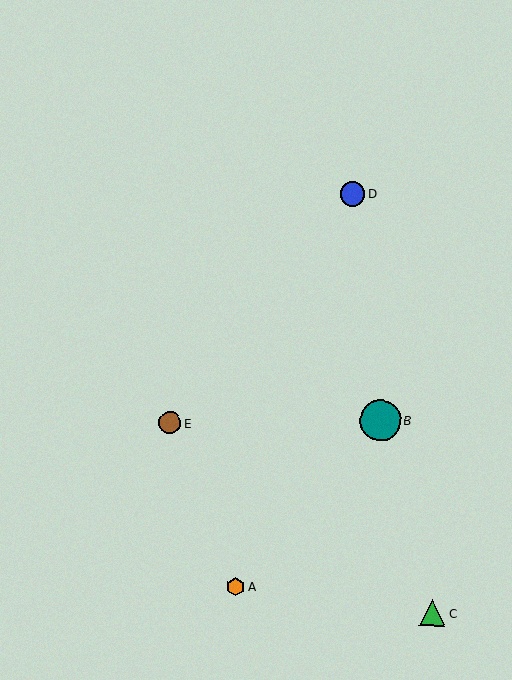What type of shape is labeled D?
Shape D is a blue circle.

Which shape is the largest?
The teal circle (labeled B) is the largest.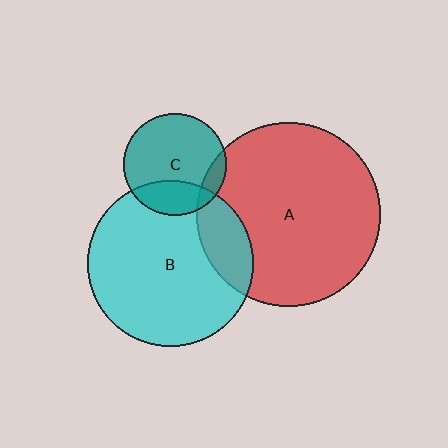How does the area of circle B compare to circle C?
Approximately 2.6 times.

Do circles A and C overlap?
Yes.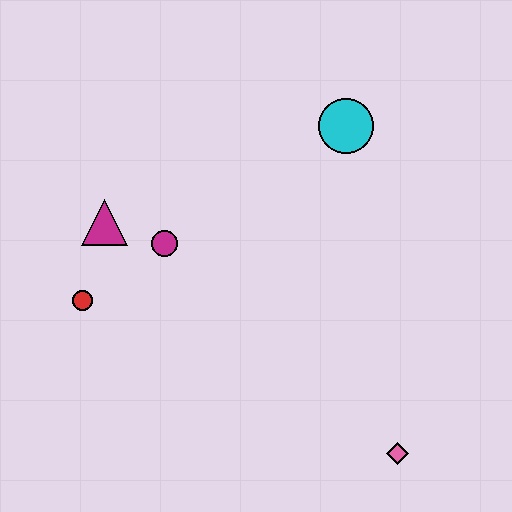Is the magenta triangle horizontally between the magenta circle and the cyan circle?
No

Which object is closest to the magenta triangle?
The magenta circle is closest to the magenta triangle.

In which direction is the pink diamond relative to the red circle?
The pink diamond is to the right of the red circle.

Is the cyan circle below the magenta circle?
No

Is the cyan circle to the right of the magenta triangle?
Yes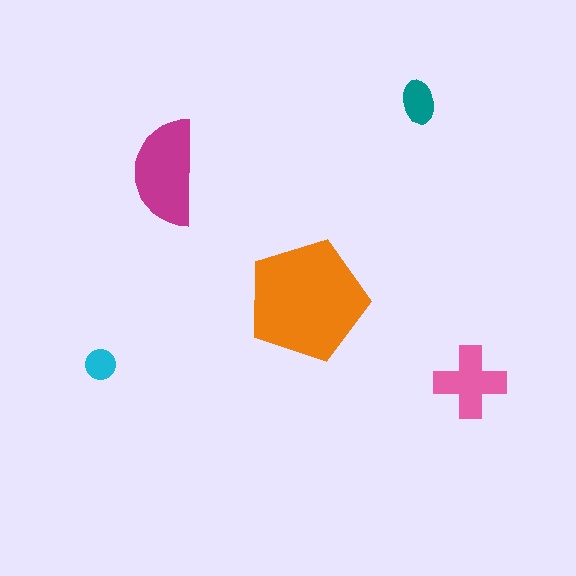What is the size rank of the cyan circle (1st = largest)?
5th.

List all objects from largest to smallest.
The orange pentagon, the magenta semicircle, the pink cross, the teal ellipse, the cyan circle.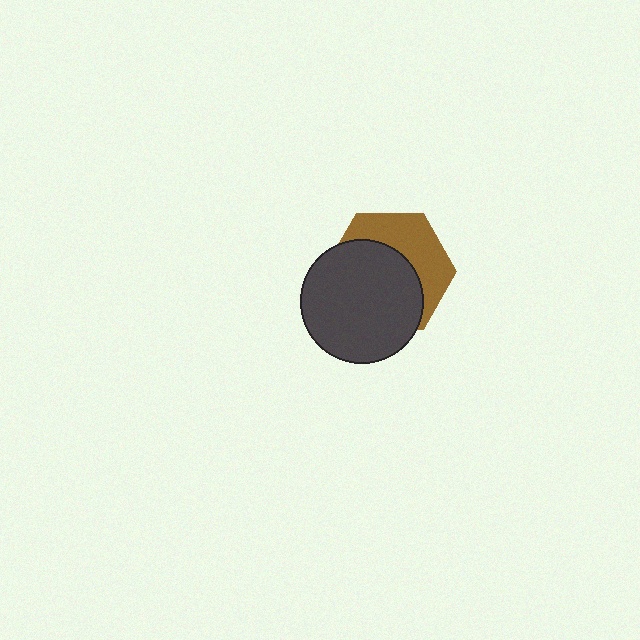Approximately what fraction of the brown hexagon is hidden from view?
Roughly 60% of the brown hexagon is hidden behind the dark gray circle.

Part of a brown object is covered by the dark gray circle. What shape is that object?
It is a hexagon.